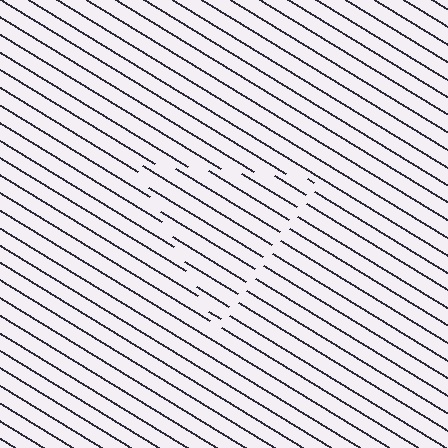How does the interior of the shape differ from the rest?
The interior of the shape contains the same grating, shifted by half a period — the contour is defined by the phase discontinuity where line-ends from the inner and outer gratings abut.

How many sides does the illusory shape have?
3 sides — the line-ends trace a triangle.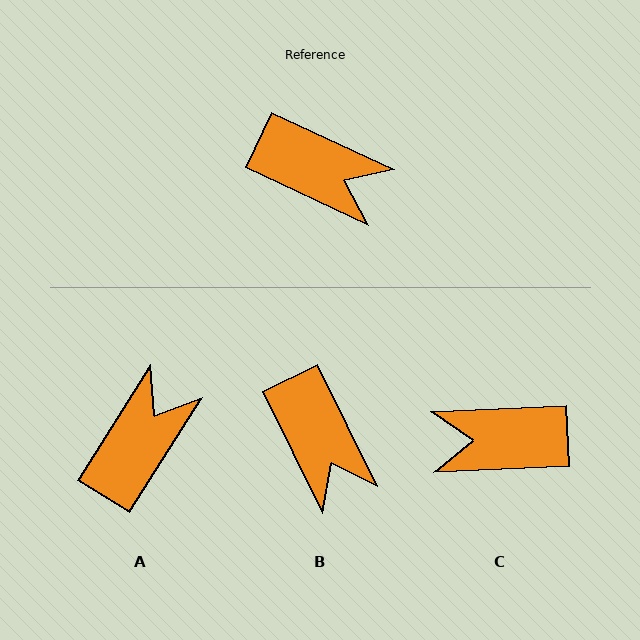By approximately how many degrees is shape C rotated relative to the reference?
Approximately 152 degrees clockwise.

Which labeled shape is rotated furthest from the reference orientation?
C, about 152 degrees away.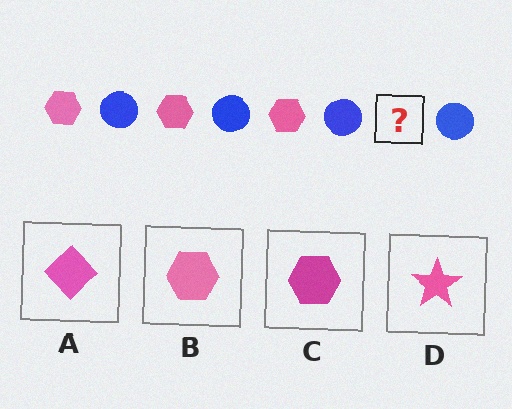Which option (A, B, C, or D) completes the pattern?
B.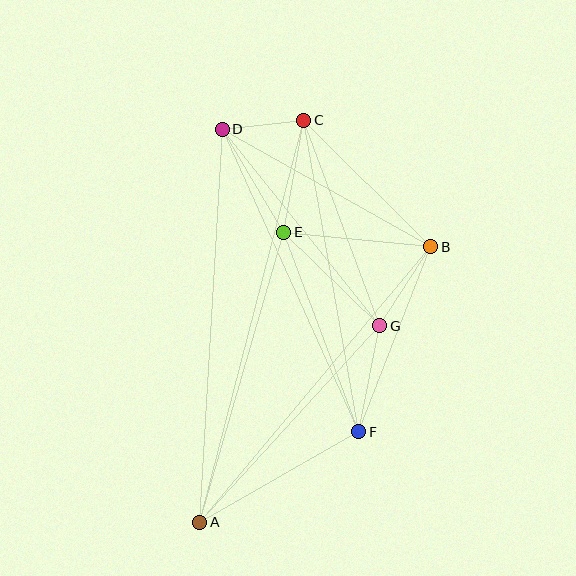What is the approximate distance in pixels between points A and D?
The distance between A and D is approximately 393 pixels.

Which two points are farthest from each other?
Points A and C are farthest from each other.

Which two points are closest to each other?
Points C and D are closest to each other.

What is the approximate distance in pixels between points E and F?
The distance between E and F is approximately 213 pixels.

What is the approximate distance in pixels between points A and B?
The distance between A and B is approximately 359 pixels.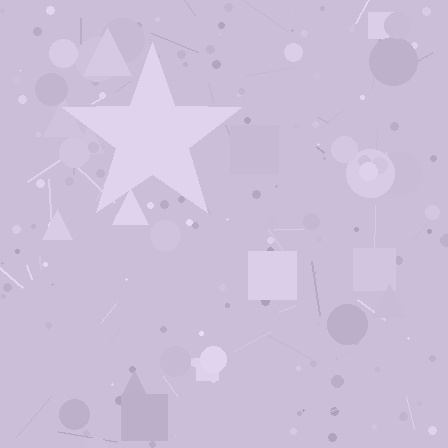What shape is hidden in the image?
A star is hidden in the image.